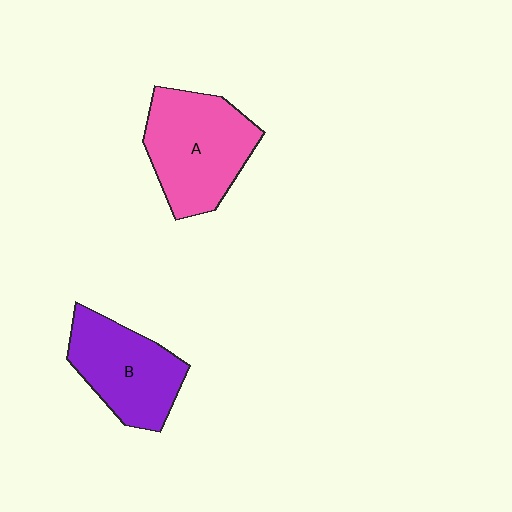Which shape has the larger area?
Shape A (pink).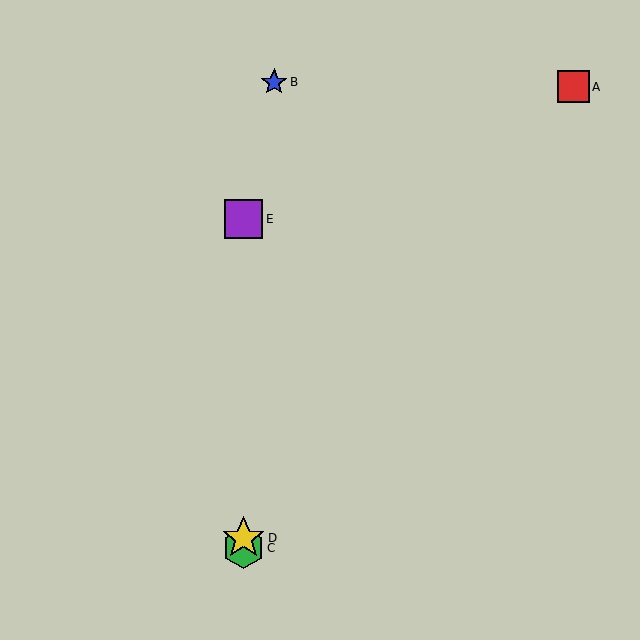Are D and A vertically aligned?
No, D is at x≈243 and A is at x≈573.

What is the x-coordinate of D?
Object D is at x≈243.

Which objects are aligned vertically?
Objects C, D, E are aligned vertically.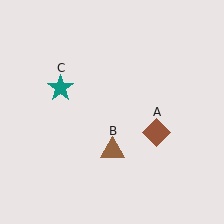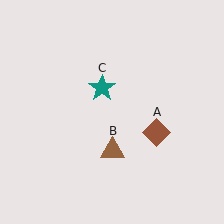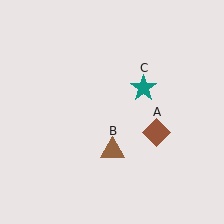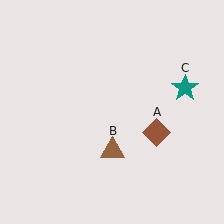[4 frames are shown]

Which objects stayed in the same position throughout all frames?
Brown diamond (object A) and brown triangle (object B) remained stationary.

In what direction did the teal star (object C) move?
The teal star (object C) moved right.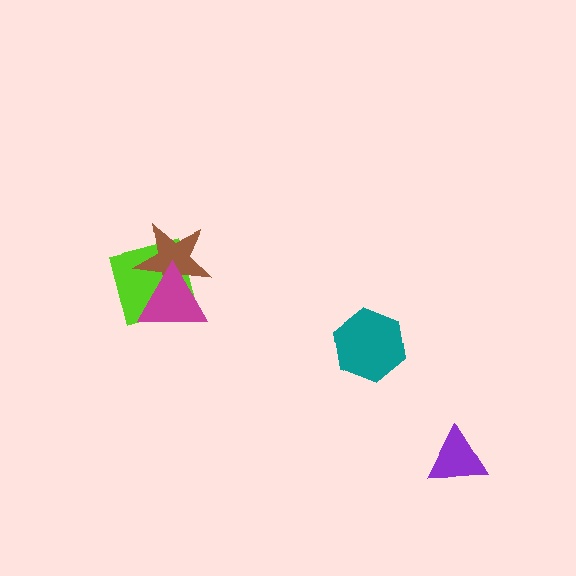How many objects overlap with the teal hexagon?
0 objects overlap with the teal hexagon.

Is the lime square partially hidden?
Yes, it is partially covered by another shape.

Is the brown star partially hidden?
Yes, it is partially covered by another shape.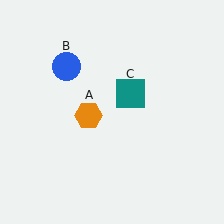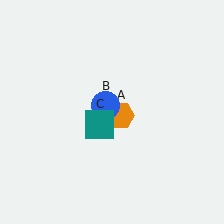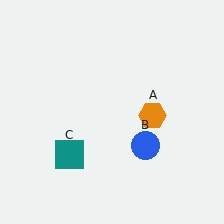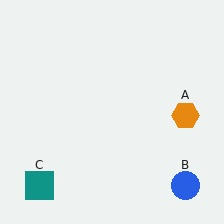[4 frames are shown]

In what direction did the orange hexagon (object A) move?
The orange hexagon (object A) moved right.